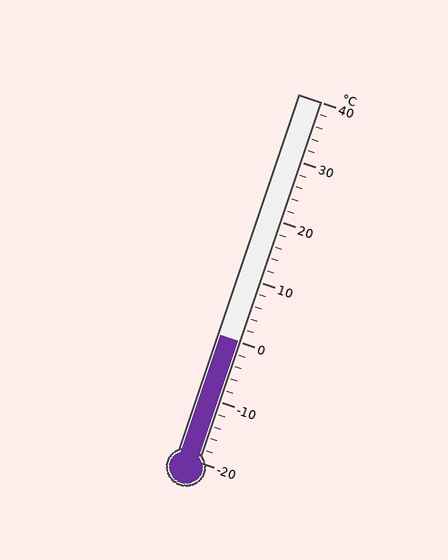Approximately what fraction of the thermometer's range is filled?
The thermometer is filled to approximately 35% of its range.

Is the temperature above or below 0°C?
The temperature is at 0°C.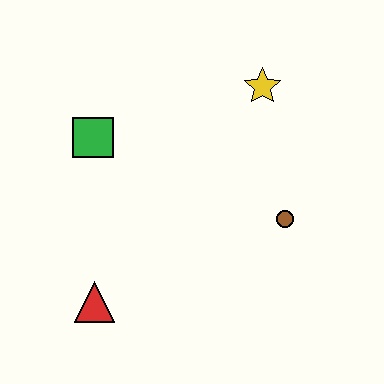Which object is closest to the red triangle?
The green square is closest to the red triangle.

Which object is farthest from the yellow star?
The red triangle is farthest from the yellow star.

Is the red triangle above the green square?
No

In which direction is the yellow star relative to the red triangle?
The yellow star is above the red triangle.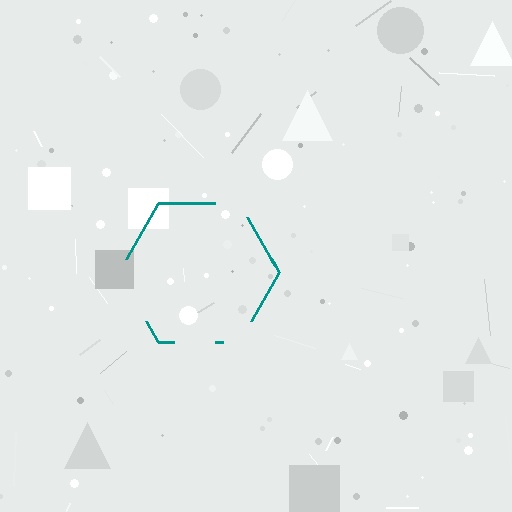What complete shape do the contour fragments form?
The contour fragments form a hexagon.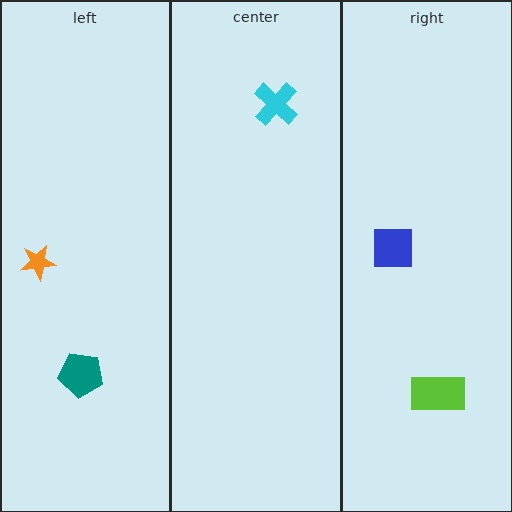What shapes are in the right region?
The blue square, the lime rectangle.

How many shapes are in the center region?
1.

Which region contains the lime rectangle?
The right region.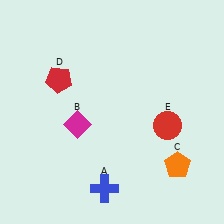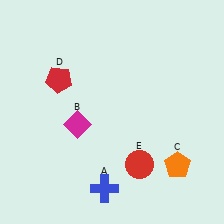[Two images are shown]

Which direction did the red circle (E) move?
The red circle (E) moved down.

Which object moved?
The red circle (E) moved down.